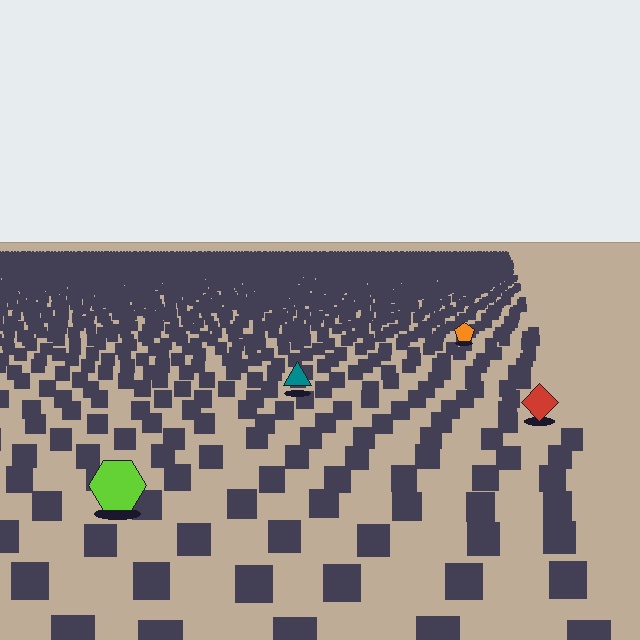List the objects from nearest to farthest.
From nearest to farthest: the lime hexagon, the red diamond, the teal triangle, the orange pentagon.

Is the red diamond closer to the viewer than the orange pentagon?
Yes. The red diamond is closer — you can tell from the texture gradient: the ground texture is coarser near it.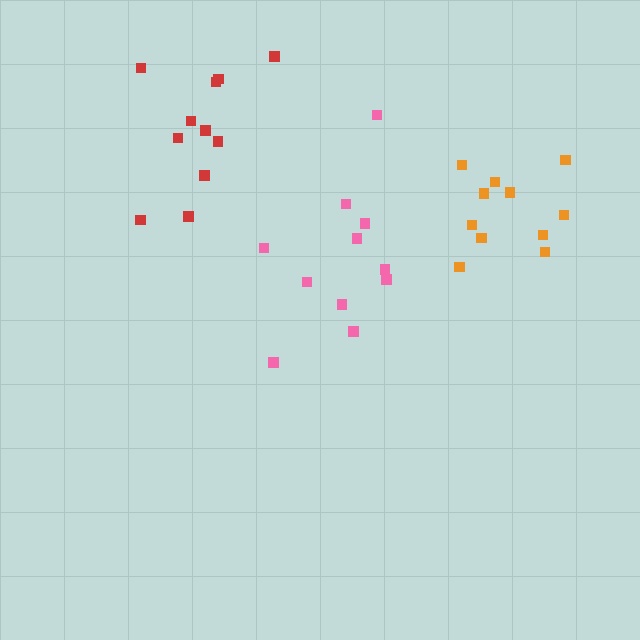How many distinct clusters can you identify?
There are 3 distinct clusters.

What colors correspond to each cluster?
The clusters are colored: orange, pink, red.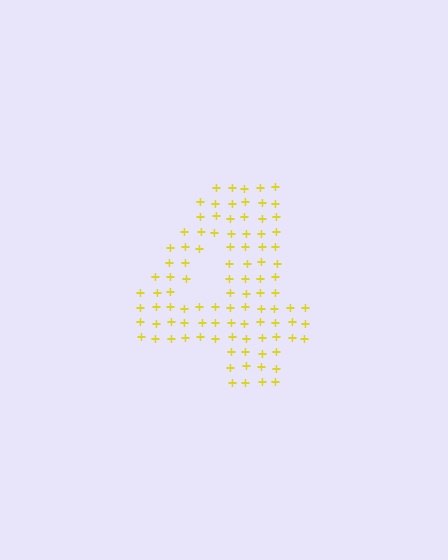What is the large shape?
The large shape is the digit 4.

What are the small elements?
The small elements are plus signs.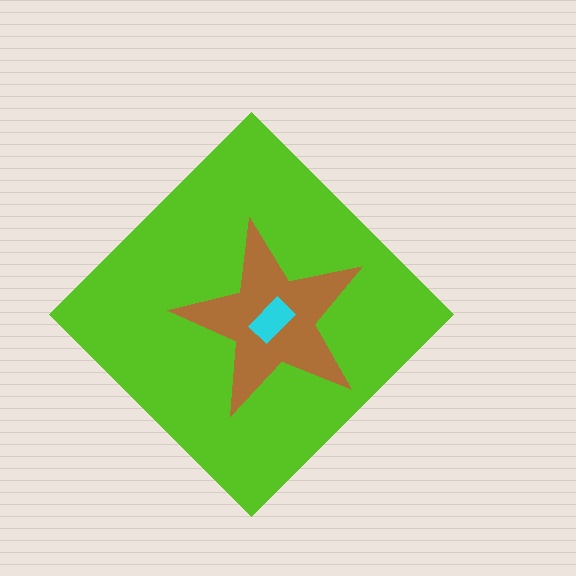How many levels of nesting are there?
3.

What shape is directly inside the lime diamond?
The brown star.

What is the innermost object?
The cyan rectangle.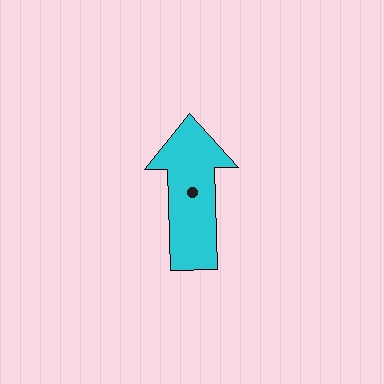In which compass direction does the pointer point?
North.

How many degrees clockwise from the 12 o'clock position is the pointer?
Approximately 359 degrees.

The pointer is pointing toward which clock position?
Roughly 12 o'clock.